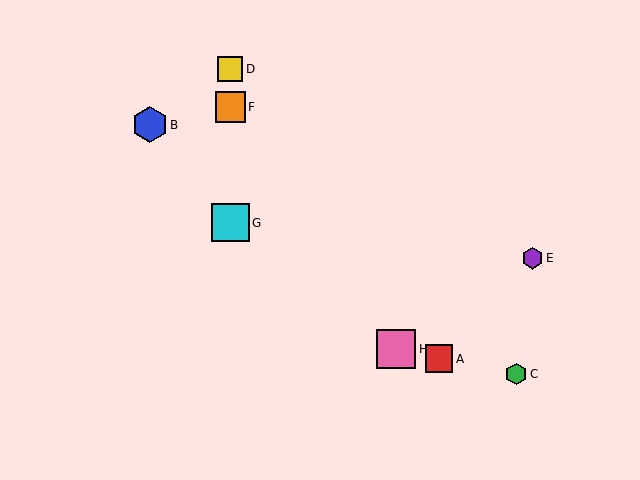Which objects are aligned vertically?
Objects D, F, G are aligned vertically.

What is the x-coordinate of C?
Object C is at x≈516.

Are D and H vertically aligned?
No, D is at x≈230 and H is at x≈396.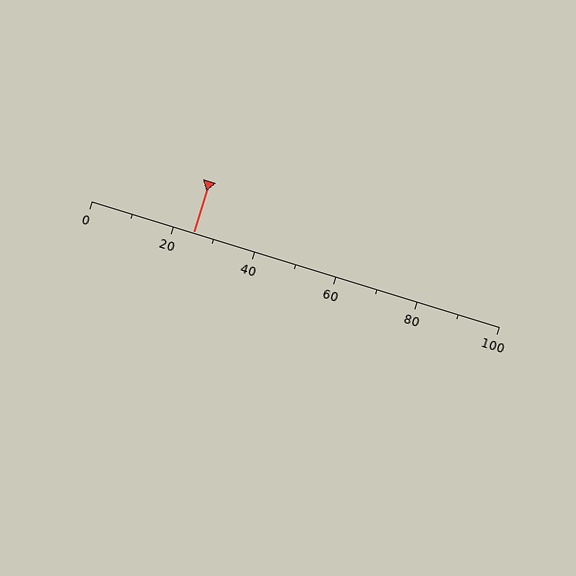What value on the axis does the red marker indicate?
The marker indicates approximately 25.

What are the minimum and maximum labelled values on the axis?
The axis runs from 0 to 100.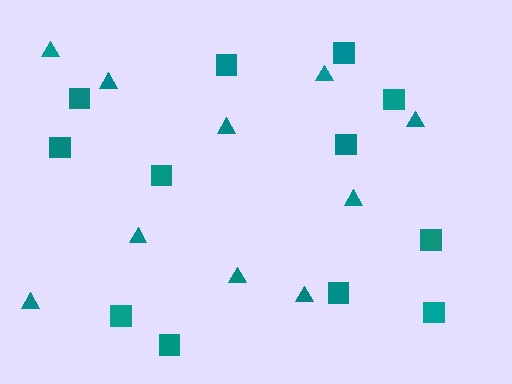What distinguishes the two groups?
There are 2 groups: one group of triangles (10) and one group of squares (12).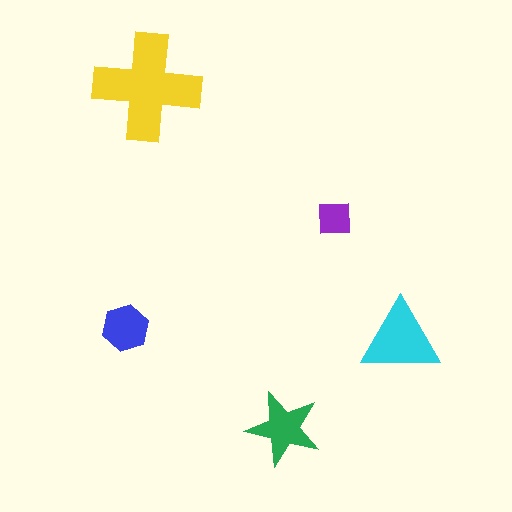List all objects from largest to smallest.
The yellow cross, the cyan triangle, the green star, the blue hexagon, the purple square.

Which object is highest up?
The yellow cross is topmost.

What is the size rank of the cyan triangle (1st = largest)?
2nd.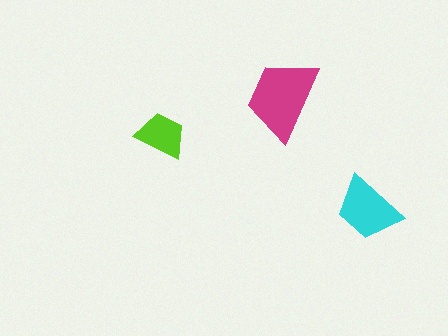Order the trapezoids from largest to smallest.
the magenta one, the cyan one, the lime one.